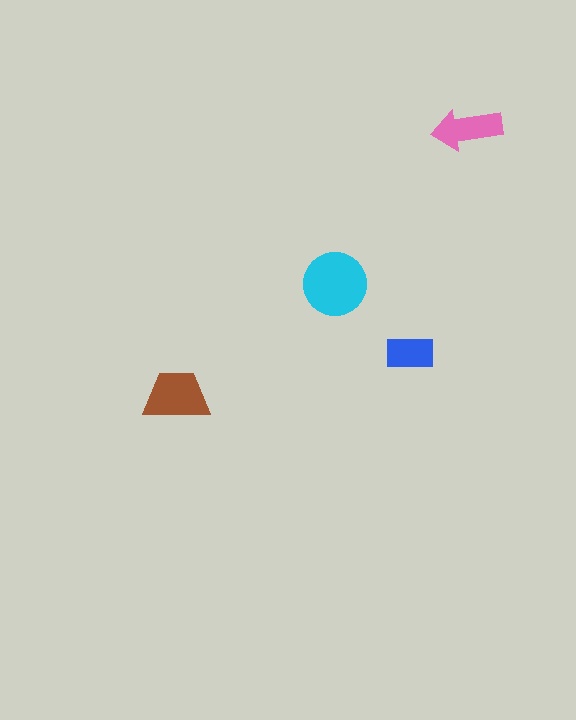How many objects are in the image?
There are 4 objects in the image.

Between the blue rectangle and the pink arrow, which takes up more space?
The pink arrow.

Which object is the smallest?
The blue rectangle.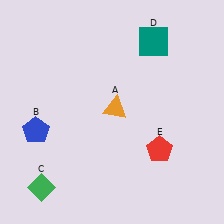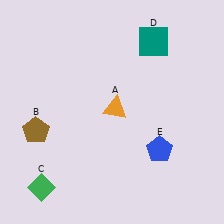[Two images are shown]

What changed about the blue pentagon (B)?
In Image 1, B is blue. In Image 2, it changed to brown.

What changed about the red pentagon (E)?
In Image 1, E is red. In Image 2, it changed to blue.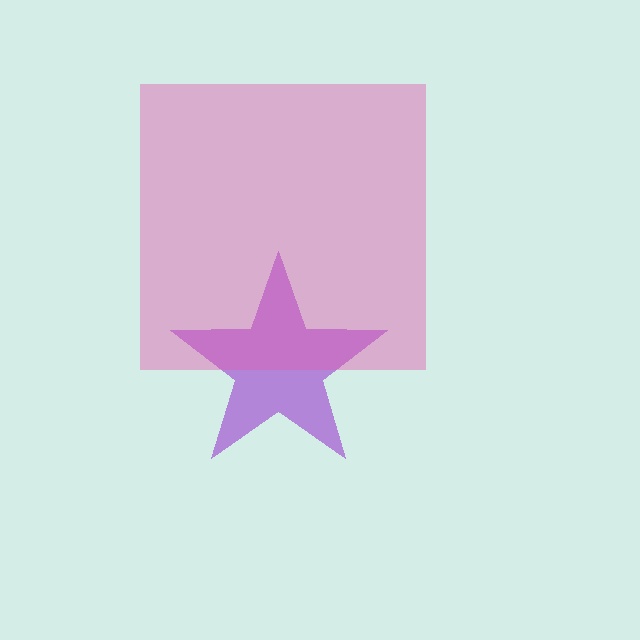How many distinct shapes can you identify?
There are 2 distinct shapes: a purple star, a pink square.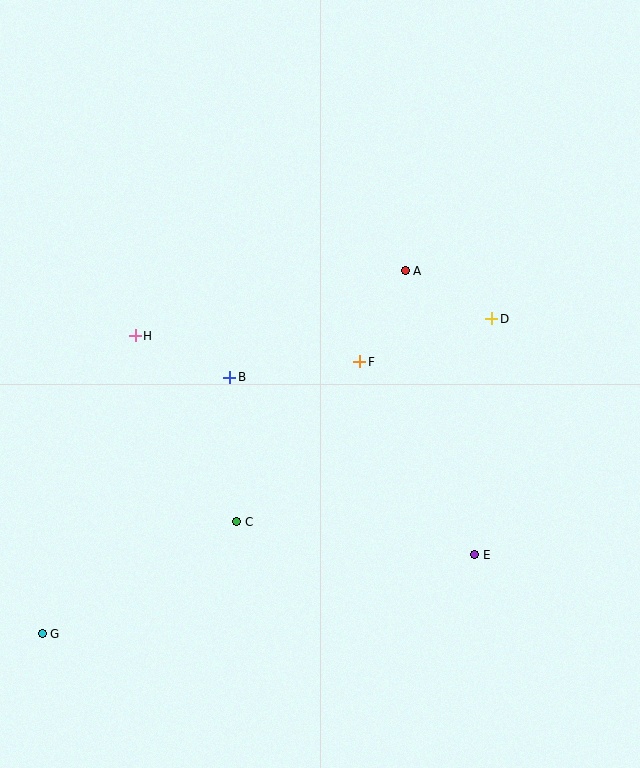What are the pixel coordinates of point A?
Point A is at (405, 271).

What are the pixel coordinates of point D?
Point D is at (492, 319).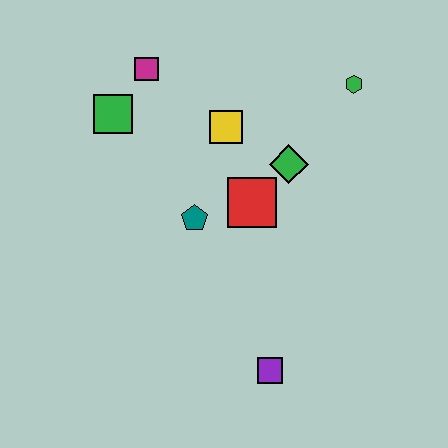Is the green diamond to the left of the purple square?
No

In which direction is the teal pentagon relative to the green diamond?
The teal pentagon is to the left of the green diamond.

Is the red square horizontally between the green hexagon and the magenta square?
Yes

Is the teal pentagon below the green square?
Yes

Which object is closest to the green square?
The magenta square is closest to the green square.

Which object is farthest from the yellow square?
The purple square is farthest from the yellow square.